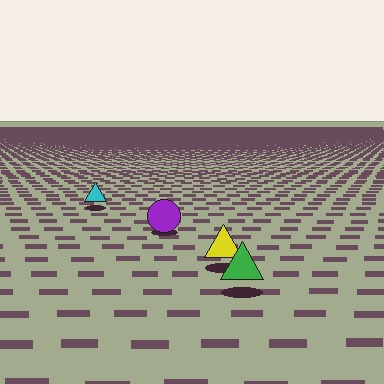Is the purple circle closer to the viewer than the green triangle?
No. The green triangle is closer — you can tell from the texture gradient: the ground texture is coarser near it.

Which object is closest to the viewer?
The green triangle is closest. The texture marks near it are larger and more spread out.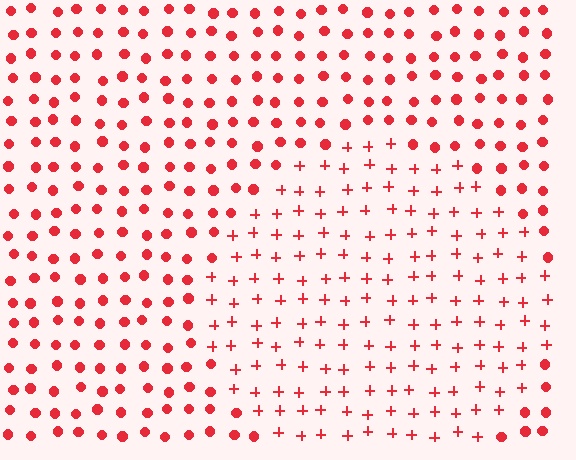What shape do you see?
I see a circle.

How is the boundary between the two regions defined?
The boundary is defined by a change in element shape: plus signs inside vs. circles outside. All elements share the same color and spacing.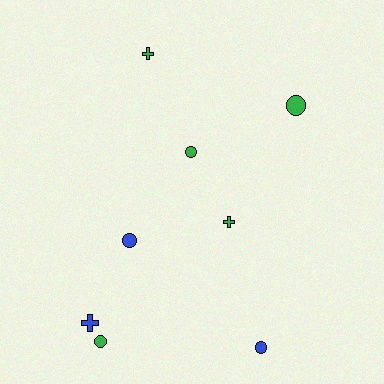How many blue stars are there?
There are no blue stars.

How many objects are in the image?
There are 8 objects.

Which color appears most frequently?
Green, with 5 objects.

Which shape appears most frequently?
Circle, with 5 objects.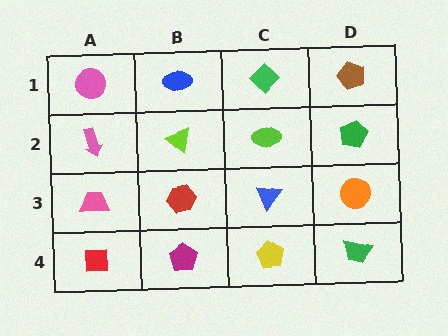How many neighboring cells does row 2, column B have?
4.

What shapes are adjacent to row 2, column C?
A green diamond (row 1, column C), a blue triangle (row 3, column C), a lime triangle (row 2, column B), a green pentagon (row 2, column D).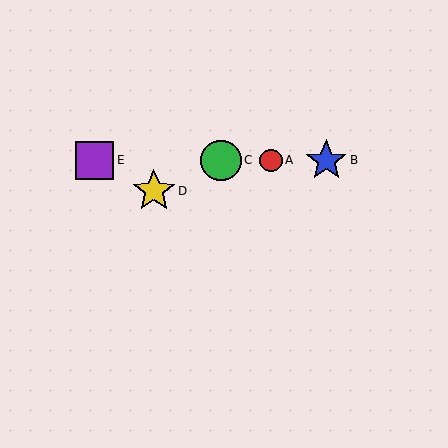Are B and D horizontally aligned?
No, B is at y≈160 and D is at y≈191.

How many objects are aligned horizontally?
4 objects (A, B, C, E) are aligned horizontally.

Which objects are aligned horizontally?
Objects A, B, C, E are aligned horizontally.